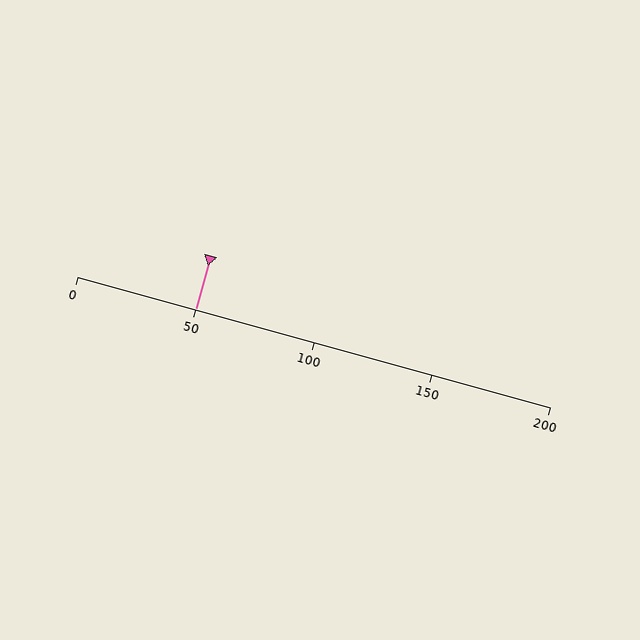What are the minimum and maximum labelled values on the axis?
The axis runs from 0 to 200.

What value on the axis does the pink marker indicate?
The marker indicates approximately 50.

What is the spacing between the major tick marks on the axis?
The major ticks are spaced 50 apart.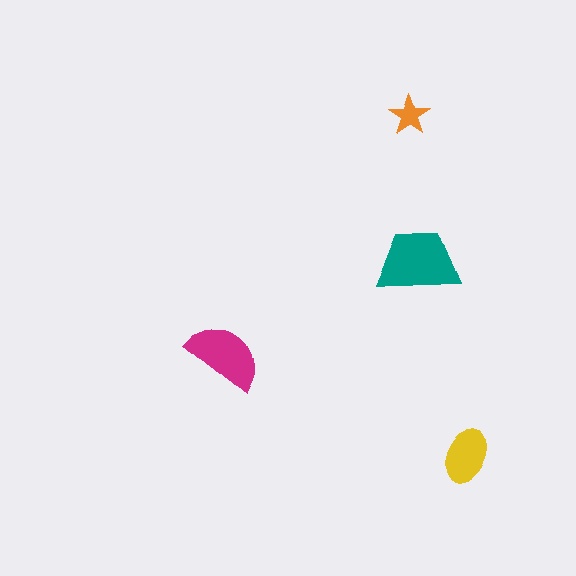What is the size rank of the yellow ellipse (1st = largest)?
3rd.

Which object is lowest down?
The yellow ellipse is bottommost.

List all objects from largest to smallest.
The teal trapezoid, the magenta semicircle, the yellow ellipse, the orange star.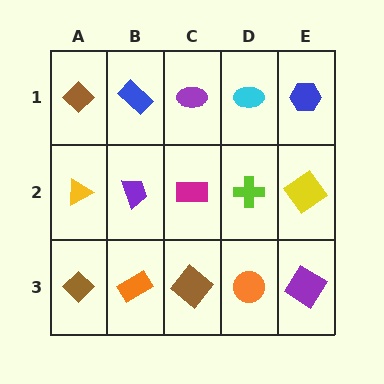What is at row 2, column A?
A yellow triangle.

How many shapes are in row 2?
5 shapes.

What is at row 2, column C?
A magenta rectangle.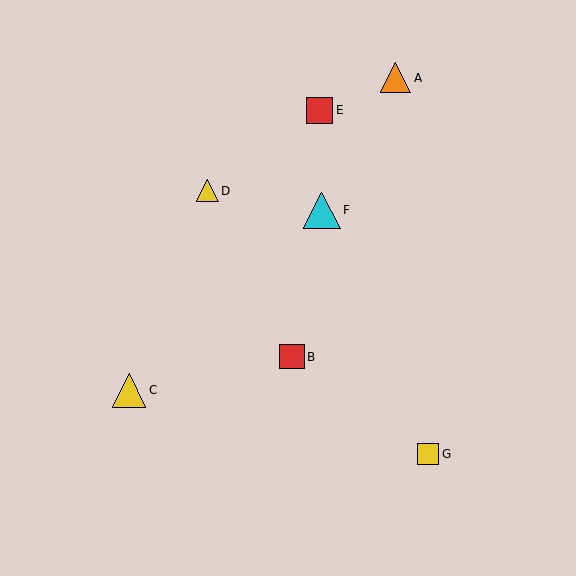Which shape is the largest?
The cyan triangle (labeled F) is the largest.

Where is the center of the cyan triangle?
The center of the cyan triangle is at (322, 210).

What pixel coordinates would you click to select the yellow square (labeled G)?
Click at (428, 454) to select the yellow square G.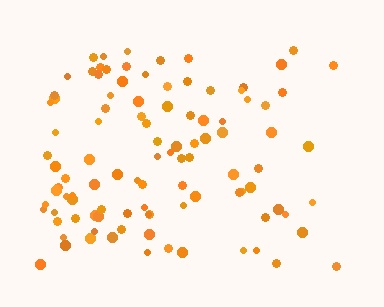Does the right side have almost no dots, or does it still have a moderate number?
Still a moderate number, just noticeably fewer than the left.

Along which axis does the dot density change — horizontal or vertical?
Horizontal.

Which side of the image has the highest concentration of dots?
The left.